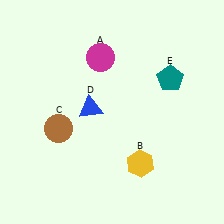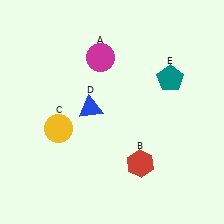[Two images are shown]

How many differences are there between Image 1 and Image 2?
There are 2 differences between the two images.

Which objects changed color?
B changed from yellow to red. C changed from brown to yellow.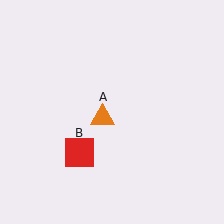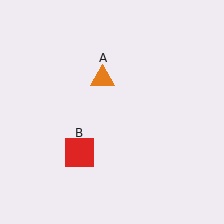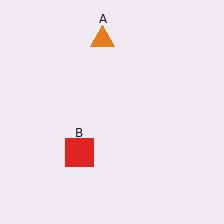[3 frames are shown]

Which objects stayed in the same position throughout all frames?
Red square (object B) remained stationary.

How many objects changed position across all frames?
1 object changed position: orange triangle (object A).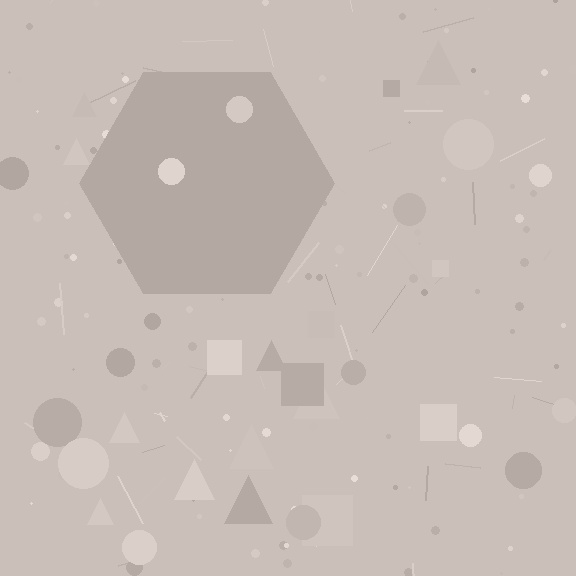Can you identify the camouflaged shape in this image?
The camouflaged shape is a hexagon.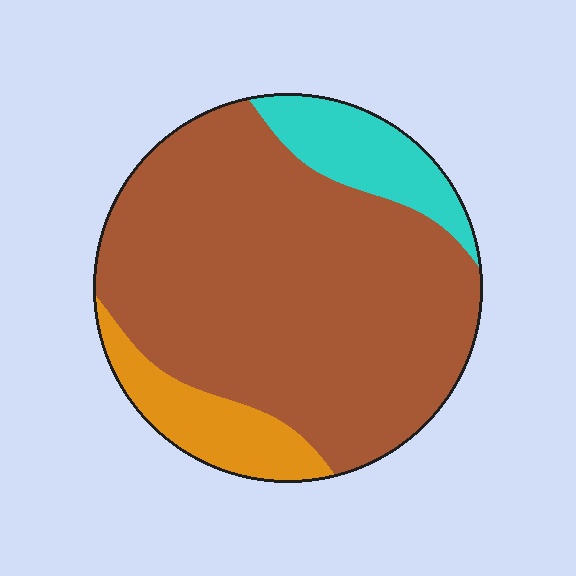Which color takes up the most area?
Brown, at roughly 75%.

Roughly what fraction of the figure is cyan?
Cyan covers around 10% of the figure.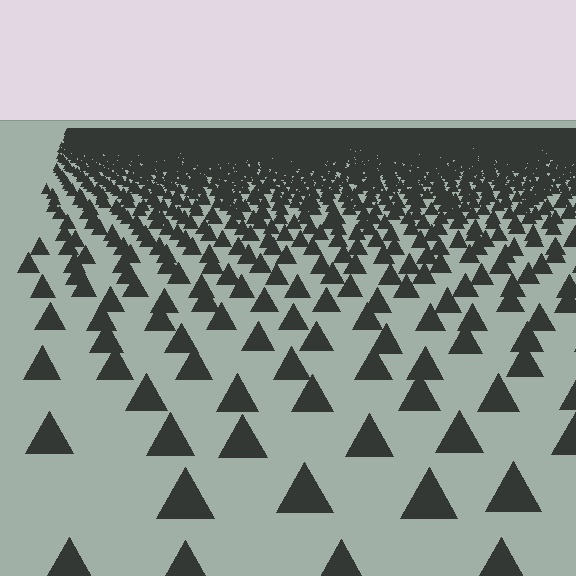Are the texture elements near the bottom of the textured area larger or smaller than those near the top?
Larger. Near the bottom, elements are closer to the viewer and appear at a bigger on-screen size.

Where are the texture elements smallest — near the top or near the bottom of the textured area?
Near the top.